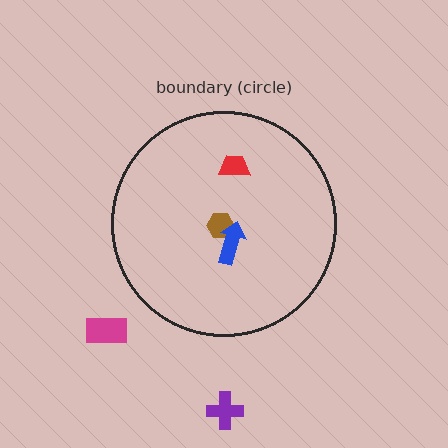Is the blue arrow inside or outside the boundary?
Inside.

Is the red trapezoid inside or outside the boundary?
Inside.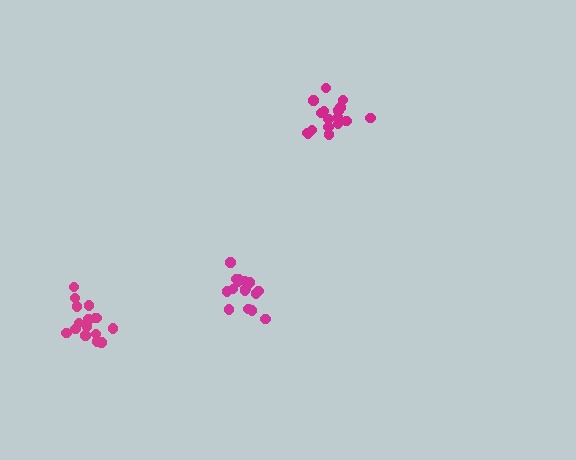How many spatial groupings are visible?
There are 3 spatial groupings.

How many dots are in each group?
Group 1: 17 dots, Group 2: 16 dots, Group 3: 16 dots (49 total).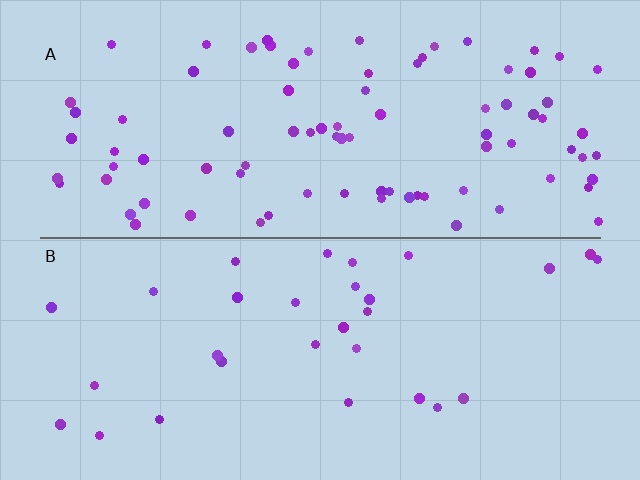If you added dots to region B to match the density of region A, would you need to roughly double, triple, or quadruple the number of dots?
Approximately triple.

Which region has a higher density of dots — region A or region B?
A (the top).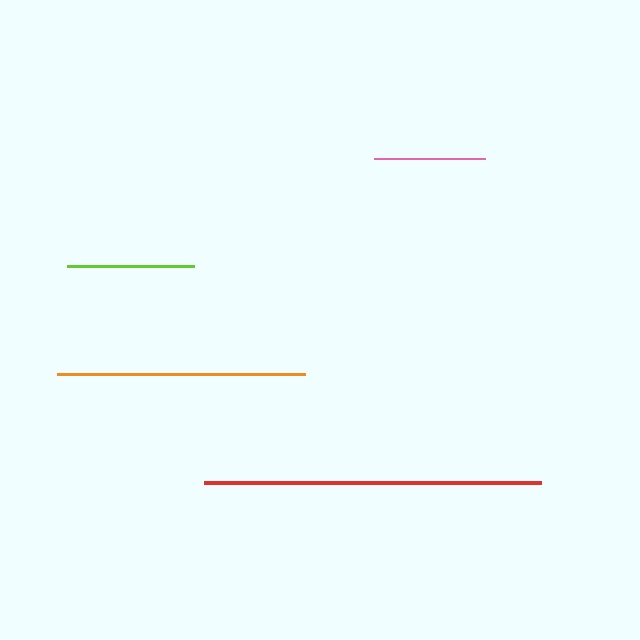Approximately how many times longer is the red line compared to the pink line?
The red line is approximately 3.0 times the length of the pink line.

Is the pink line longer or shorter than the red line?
The red line is longer than the pink line.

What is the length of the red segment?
The red segment is approximately 338 pixels long.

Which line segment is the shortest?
The pink line is the shortest at approximately 111 pixels.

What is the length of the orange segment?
The orange segment is approximately 247 pixels long.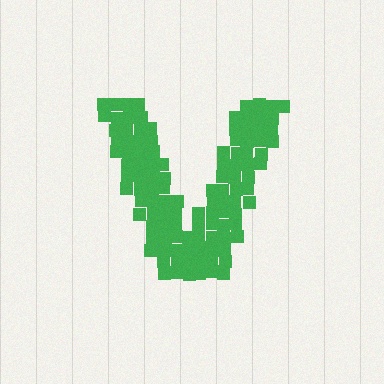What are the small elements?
The small elements are squares.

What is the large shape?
The large shape is the letter V.